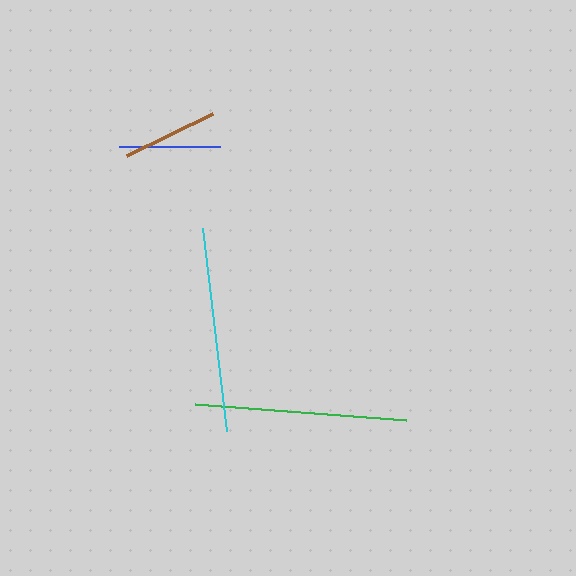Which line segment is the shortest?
The brown line is the shortest at approximately 96 pixels.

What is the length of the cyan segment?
The cyan segment is approximately 205 pixels long.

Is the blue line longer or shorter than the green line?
The green line is longer than the blue line.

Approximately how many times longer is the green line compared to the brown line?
The green line is approximately 2.2 times the length of the brown line.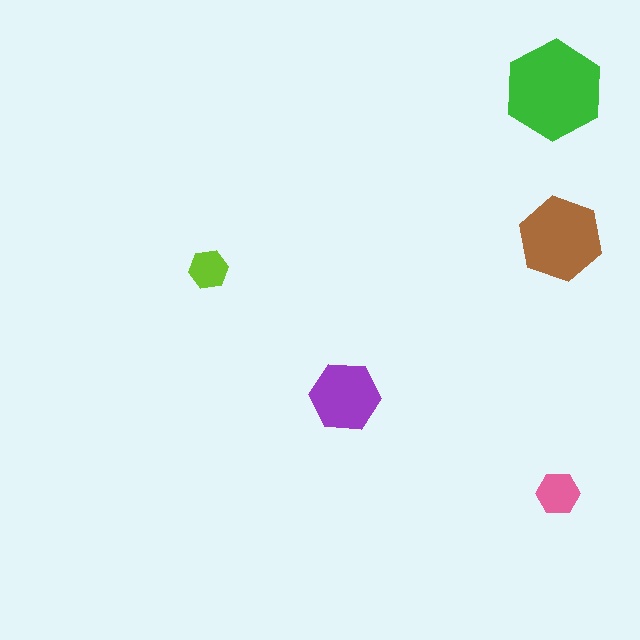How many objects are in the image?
There are 5 objects in the image.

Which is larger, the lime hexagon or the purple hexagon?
The purple one.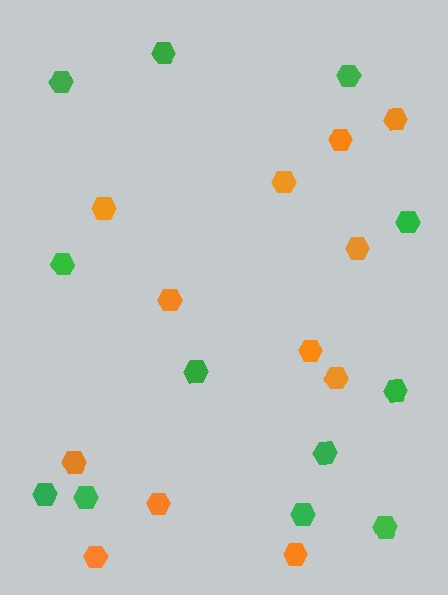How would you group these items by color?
There are 2 groups: one group of orange hexagons (12) and one group of green hexagons (12).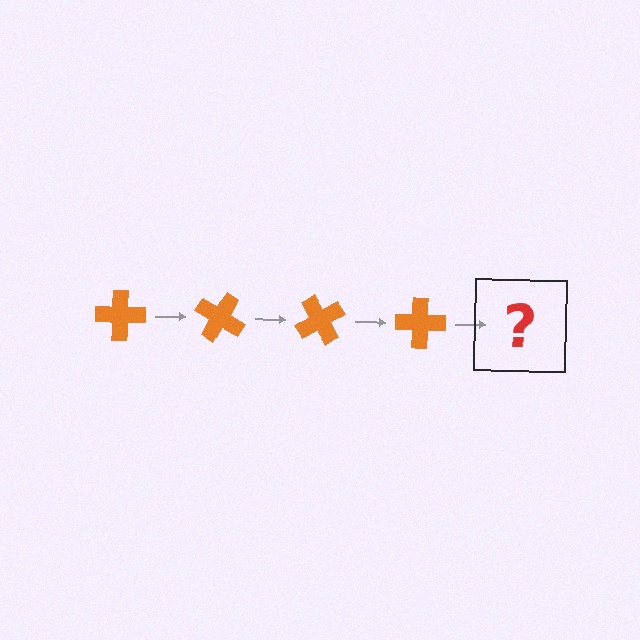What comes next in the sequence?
The next element should be an orange cross rotated 120 degrees.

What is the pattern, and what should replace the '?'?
The pattern is that the cross rotates 30 degrees each step. The '?' should be an orange cross rotated 120 degrees.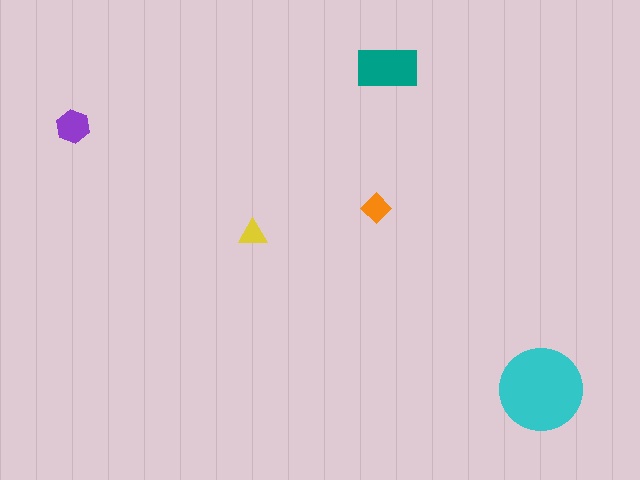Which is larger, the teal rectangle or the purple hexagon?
The teal rectangle.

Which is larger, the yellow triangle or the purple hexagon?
The purple hexagon.